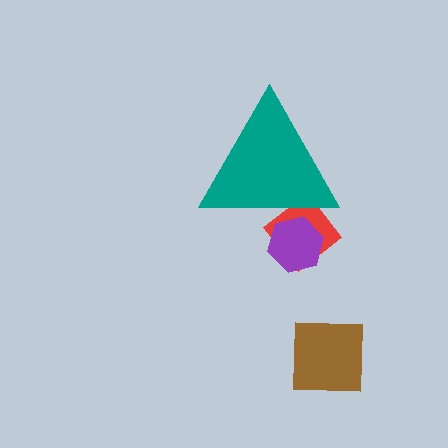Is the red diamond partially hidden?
Yes, the red diamond is partially hidden behind the teal triangle.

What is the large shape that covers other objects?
A teal triangle.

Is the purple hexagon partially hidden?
Yes, the purple hexagon is partially hidden behind the teal triangle.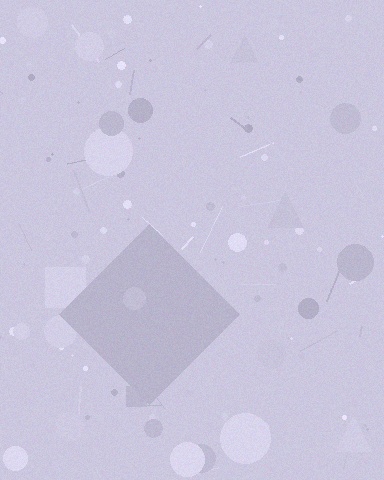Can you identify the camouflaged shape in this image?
The camouflaged shape is a diamond.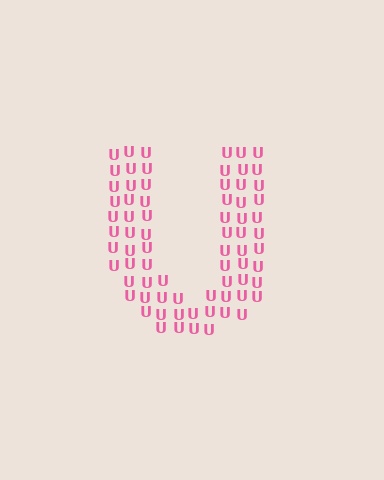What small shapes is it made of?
It is made of small letter U's.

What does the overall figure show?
The overall figure shows the letter U.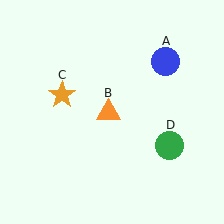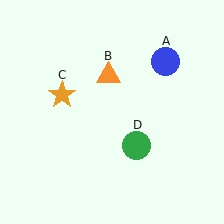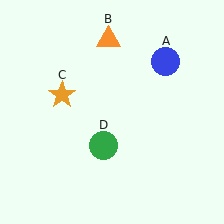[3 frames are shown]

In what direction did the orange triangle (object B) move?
The orange triangle (object B) moved up.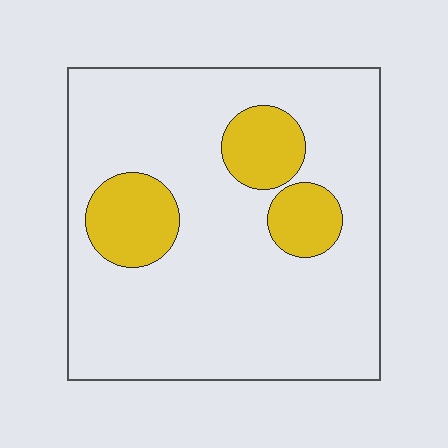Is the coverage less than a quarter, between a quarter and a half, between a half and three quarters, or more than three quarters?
Less than a quarter.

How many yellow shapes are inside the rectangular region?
3.